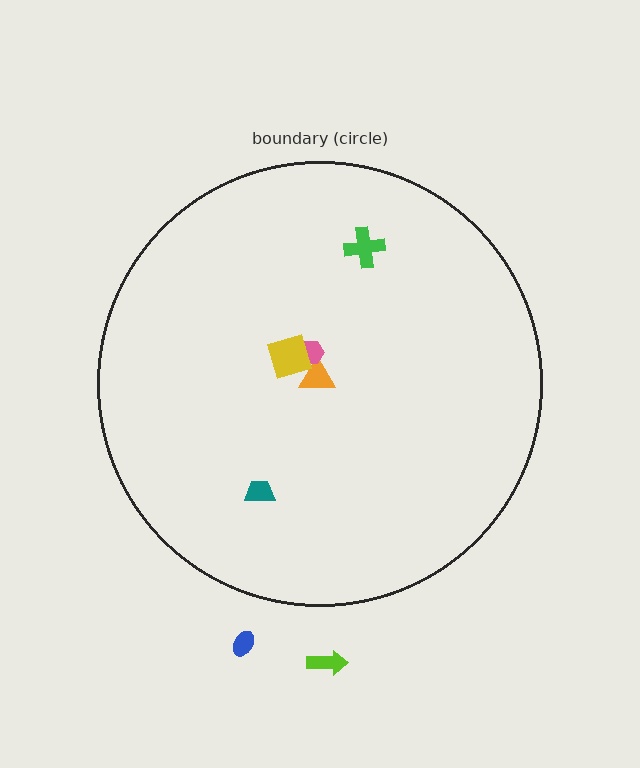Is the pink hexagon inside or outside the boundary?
Inside.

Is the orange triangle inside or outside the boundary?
Inside.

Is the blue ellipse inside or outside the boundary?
Outside.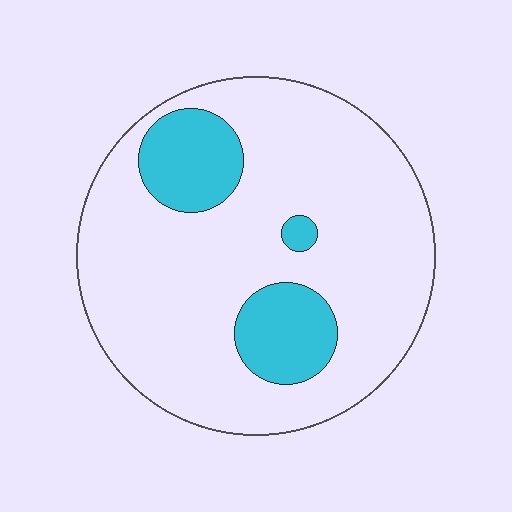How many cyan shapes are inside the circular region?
3.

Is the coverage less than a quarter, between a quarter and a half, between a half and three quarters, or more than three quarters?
Less than a quarter.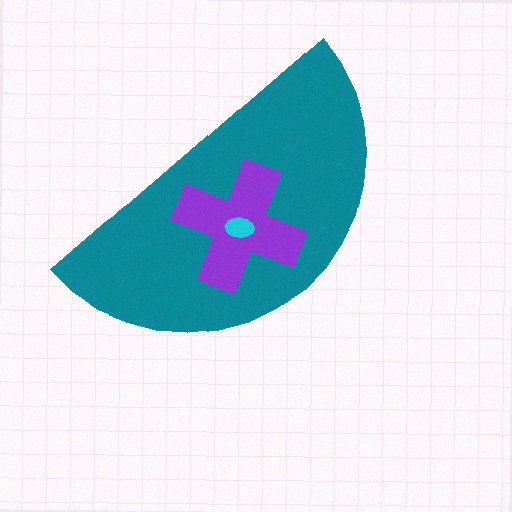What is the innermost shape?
The cyan ellipse.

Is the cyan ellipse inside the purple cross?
Yes.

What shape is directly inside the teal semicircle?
The purple cross.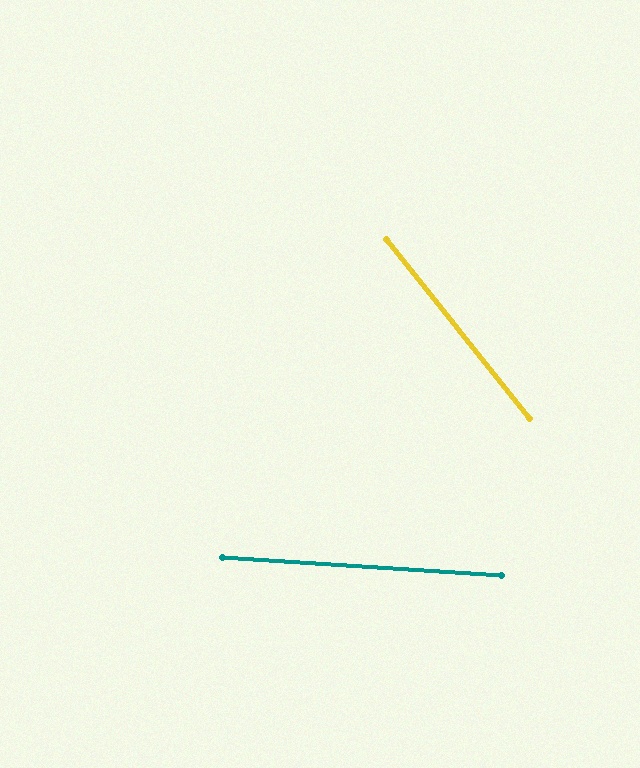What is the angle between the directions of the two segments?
Approximately 48 degrees.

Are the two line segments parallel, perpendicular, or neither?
Neither parallel nor perpendicular — they differ by about 48°.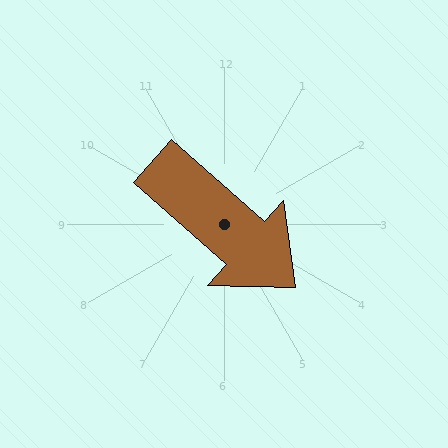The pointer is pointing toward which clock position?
Roughly 4 o'clock.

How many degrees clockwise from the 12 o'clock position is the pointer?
Approximately 132 degrees.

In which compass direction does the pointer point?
Southeast.